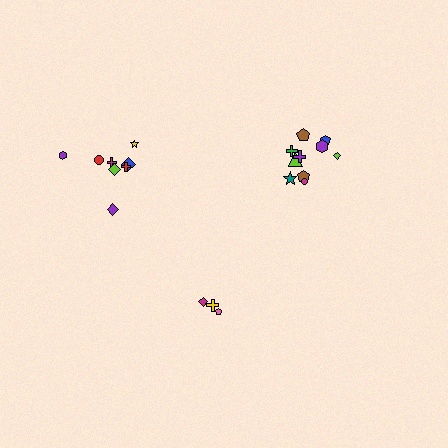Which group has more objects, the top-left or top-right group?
The top-right group.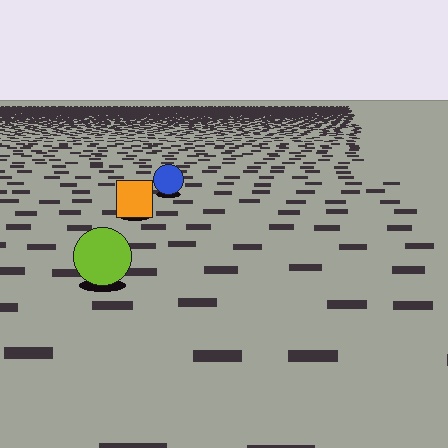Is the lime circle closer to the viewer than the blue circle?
Yes. The lime circle is closer — you can tell from the texture gradient: the ground texture is coarser near it.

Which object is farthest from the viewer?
The blue circle is farthest from the viewer. It appears smaller and the ground texture around it is denser.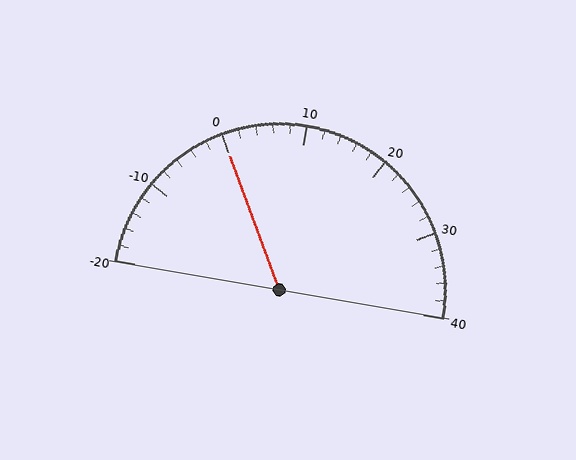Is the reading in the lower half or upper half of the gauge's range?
The reading is in the lower half of the range (-20 to 40).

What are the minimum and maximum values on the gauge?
The gauge ranges from -20 to 40.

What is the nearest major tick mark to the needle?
The nearest major tick mark is 0.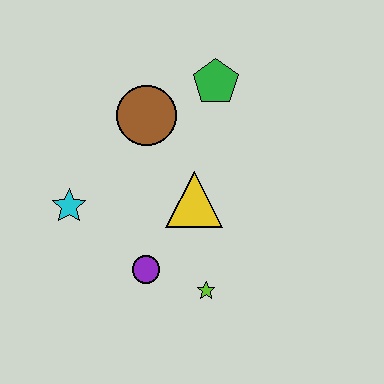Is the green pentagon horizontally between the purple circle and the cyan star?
No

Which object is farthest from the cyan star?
The green pentagon is farthest from the cyan star.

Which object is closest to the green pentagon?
The brown circle is closest to the green pentagon.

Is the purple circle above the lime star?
Yes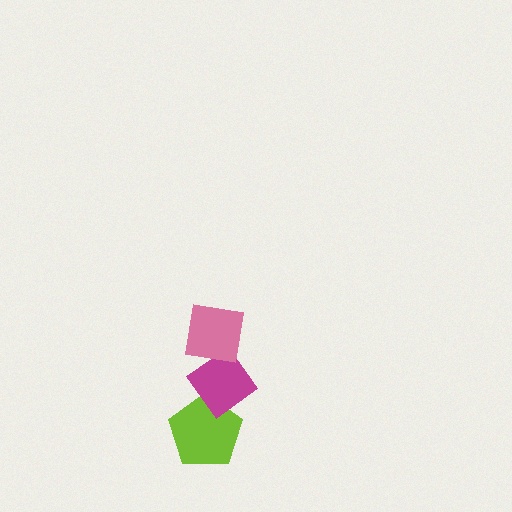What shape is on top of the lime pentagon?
The magenta diamond is on top of the lime pentagon.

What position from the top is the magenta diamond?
The magenta diamond is 2nd from the top.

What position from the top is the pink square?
The pink square is 1st from the top.